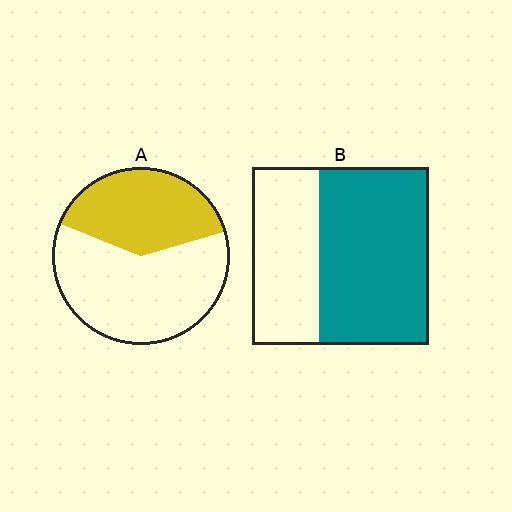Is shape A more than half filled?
No.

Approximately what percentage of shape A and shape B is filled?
A is approximately 40% and B is approximately 60%.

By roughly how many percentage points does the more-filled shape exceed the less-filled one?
By roughly 25 percentage points (B over A).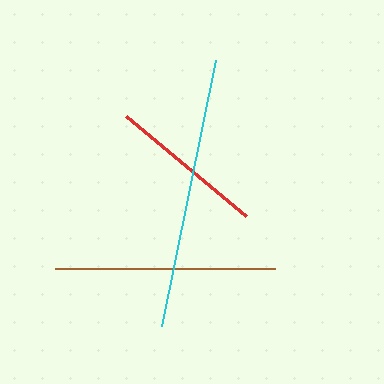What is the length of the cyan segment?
The cyan segment is approximately 271 pixels long.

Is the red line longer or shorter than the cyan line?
The cyan line is longer than the red line.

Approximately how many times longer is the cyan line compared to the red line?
The cyan line is approximately 1.7 times the length of the red line.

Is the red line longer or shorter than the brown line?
The brown line is longer than the red line.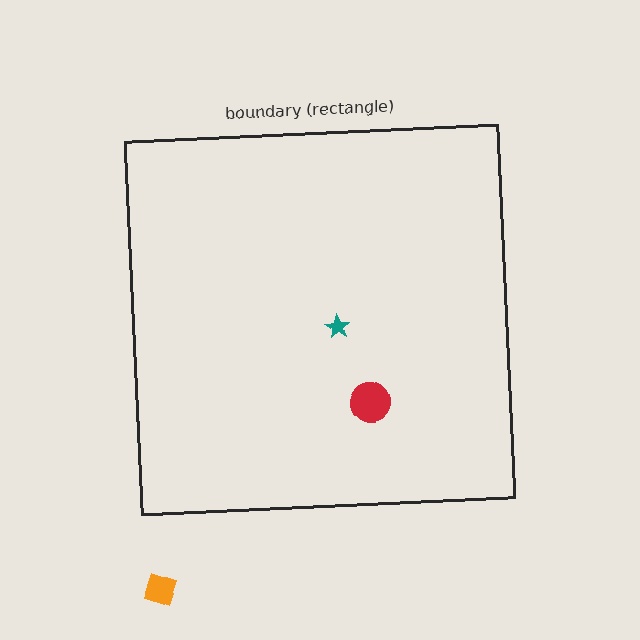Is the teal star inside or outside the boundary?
Inside.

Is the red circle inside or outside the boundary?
Inside.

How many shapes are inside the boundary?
2 inside, 1 outside.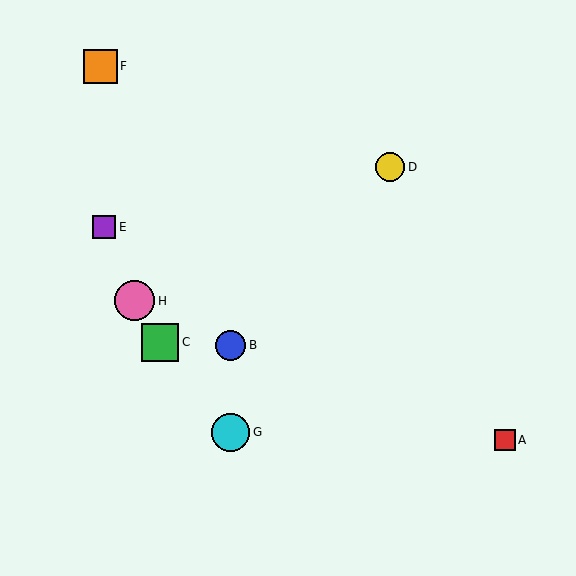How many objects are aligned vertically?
2 objects (B, G) are aligned vertically.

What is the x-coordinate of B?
Object B is at x≈230.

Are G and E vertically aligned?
No, G is at x≈230 and E is at x≈104.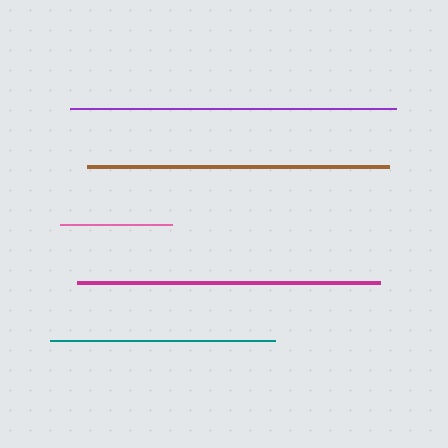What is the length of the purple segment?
The purple segment is approximately 326 pixels long.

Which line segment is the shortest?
The pink line is the shortest at approximately 112 pixels.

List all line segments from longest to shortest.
From longest to shortest: purple, magenta, brown, teal, pink.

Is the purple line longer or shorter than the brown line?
The purple line is longer than the brown line.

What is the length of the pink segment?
The pink segment is approximately 112 pixels long.